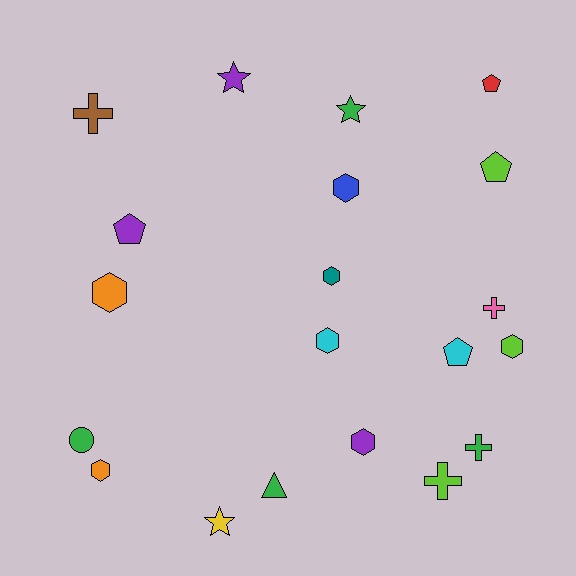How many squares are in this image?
There are no squares.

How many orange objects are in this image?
There are 2 orange objects.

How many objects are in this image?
There are 20 objects.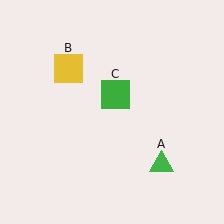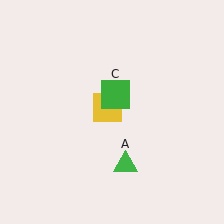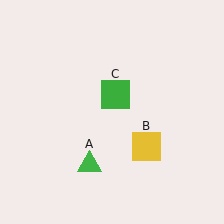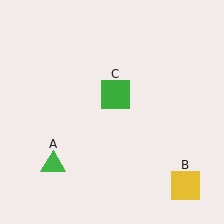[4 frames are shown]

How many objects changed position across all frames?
2 objects changed position: green triangle (object A), yellow square (object B).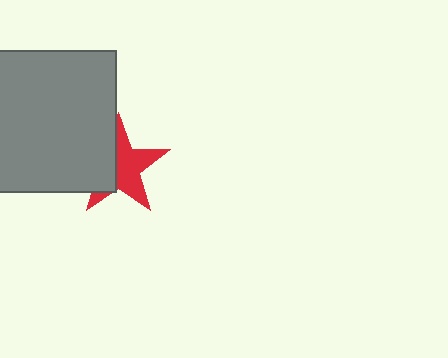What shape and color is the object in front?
The object in front is a gray square.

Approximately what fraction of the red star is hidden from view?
Roughly 43% of the red star is hidden behind the gray square.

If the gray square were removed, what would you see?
You would see the complete red star.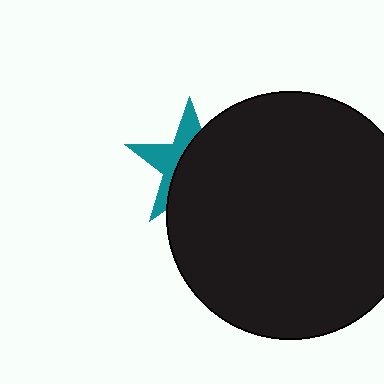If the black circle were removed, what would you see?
You would see the complete teal star.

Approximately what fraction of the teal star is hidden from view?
Roughly 61% of the teal star is hidden behind the black circle.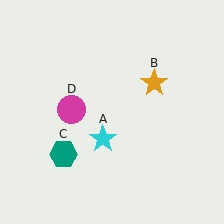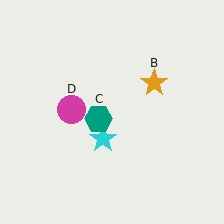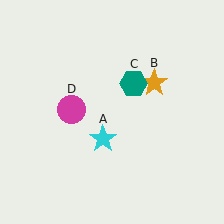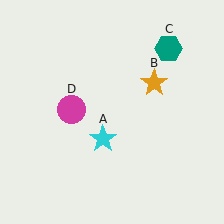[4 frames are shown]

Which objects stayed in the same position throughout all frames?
Cyan star (object A) and orange star (object B) and magenta circle (object D) remained stationary.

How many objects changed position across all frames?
1 object changed position: teal hexagon (object C).